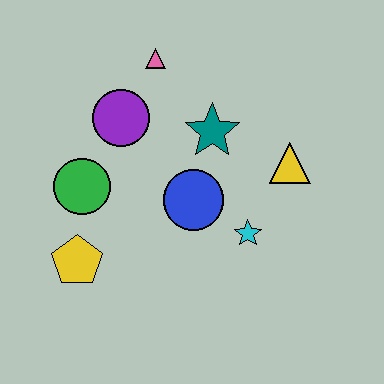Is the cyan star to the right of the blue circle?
Yes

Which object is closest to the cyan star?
The blue circle is closest to the cyan star.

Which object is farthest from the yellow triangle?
The yellow pentagon is farthest from the yellow triangle.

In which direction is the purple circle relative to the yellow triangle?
The purple circle is to the left of the yellow triangle.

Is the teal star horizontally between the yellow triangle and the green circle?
Yes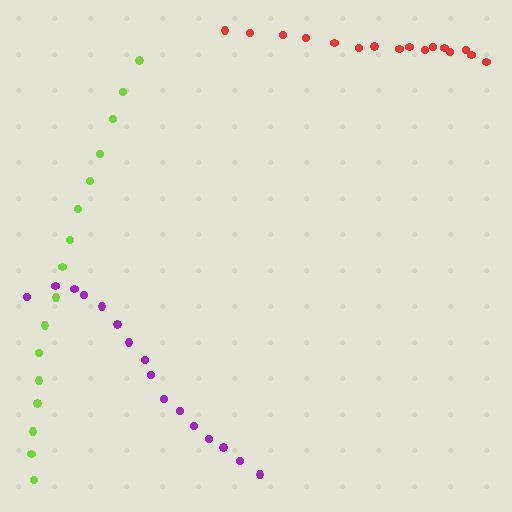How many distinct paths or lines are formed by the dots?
There are 3 distinct paths.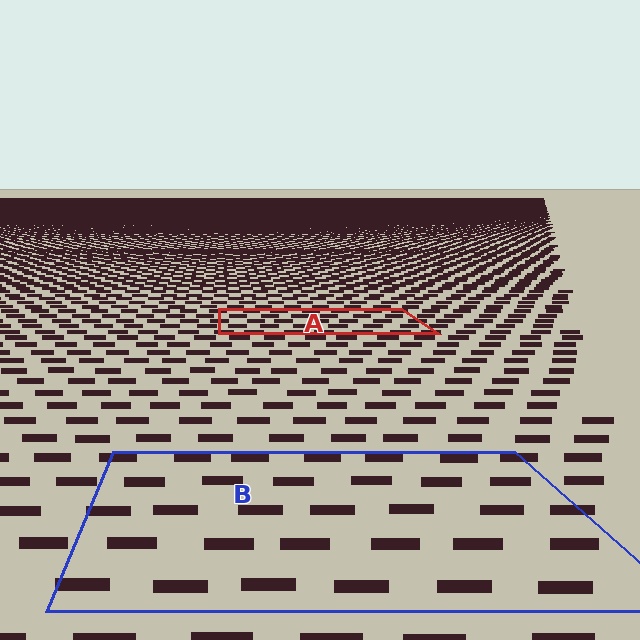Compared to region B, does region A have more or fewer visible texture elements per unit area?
Region A has more texture elements per unit area — they are packed more densely because it is farther away.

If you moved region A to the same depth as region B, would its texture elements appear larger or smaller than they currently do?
They would appear larger. At a closer depth, the same texture elements are projected at a bigger on-screen size.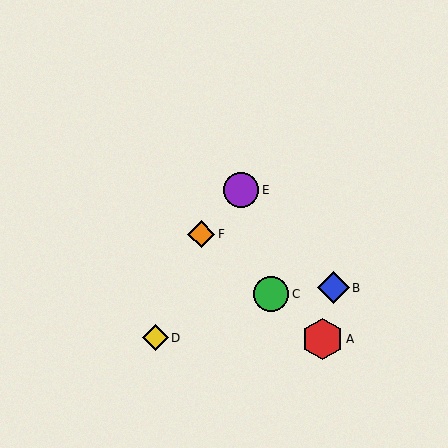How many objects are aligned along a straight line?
3 objects (A, C, F) are aligned along a straight line.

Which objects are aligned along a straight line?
Objects A, C, F are aligned along a straight line.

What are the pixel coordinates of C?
Object C is at (271, 294).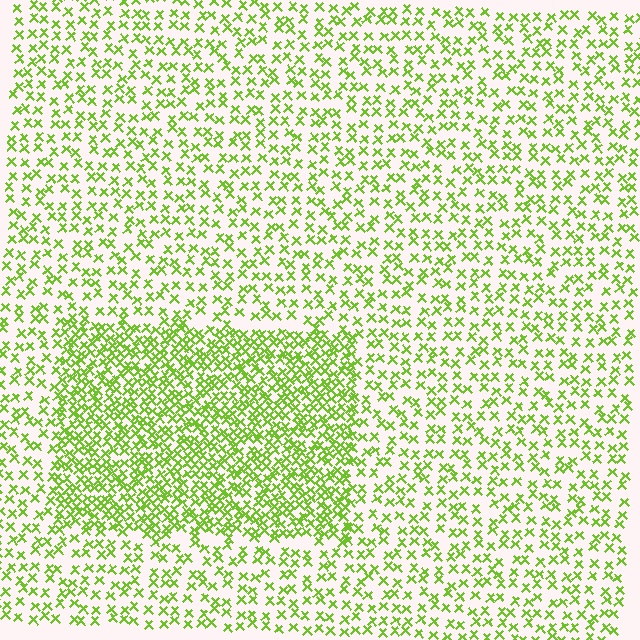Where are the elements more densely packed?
The elements are more densely packed inside the rectangle boundary.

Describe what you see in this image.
The image contains small lime elements arranged at two different densities. A rectangle-shaped region is visible where the elements are more densely packed than the surrounding area.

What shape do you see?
I see a rectangle.